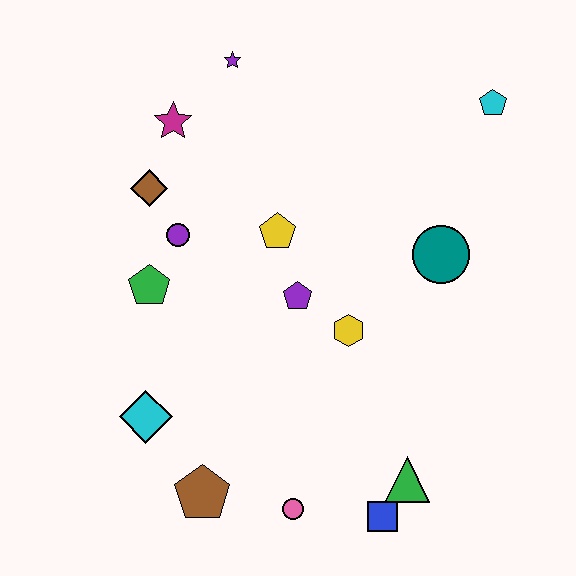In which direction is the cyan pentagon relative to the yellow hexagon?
The cyan pentagon is above the yellow hexagon.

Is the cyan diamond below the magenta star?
Yes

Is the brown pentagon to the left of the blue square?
Yes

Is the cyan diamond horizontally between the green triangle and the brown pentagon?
No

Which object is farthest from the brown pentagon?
The cyan pentagon is farthest from the brown pentagon.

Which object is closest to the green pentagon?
The purple circle is closest to the green pentagon.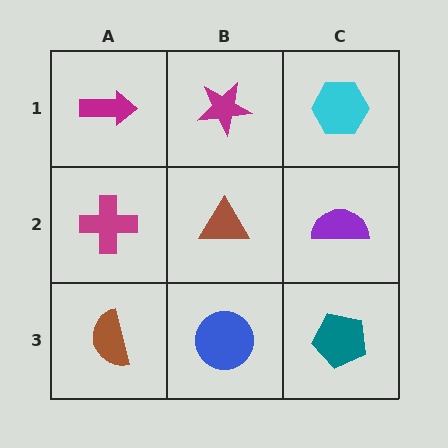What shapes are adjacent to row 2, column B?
A magenta star (row 1, column B), a blue circle (row 3, column B), a magenta cross (row 2, column A), a purple semicircle (row 2, column C).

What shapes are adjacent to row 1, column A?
A magenta cross (row 2, column A), a magenta star (row 1, column B).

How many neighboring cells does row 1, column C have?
2.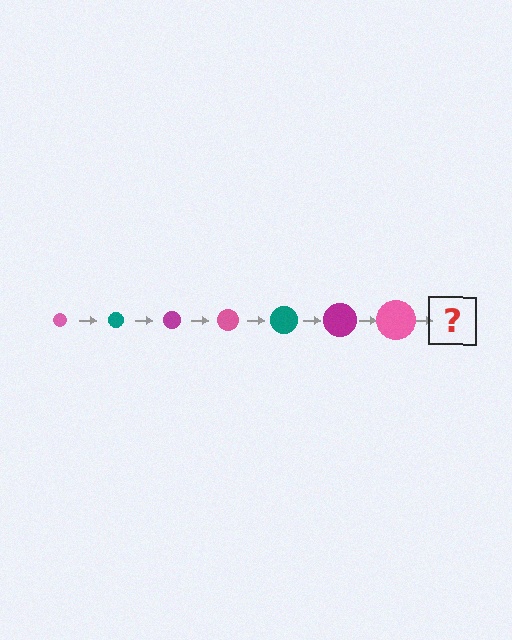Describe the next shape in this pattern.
It should be a teal circle, larger than the previous one.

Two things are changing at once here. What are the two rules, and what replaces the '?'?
The two rules are that the circle grows larger each step and the color cycles through pink, teal, and magenta. The '?' should be a teal circle, larger than the previous one.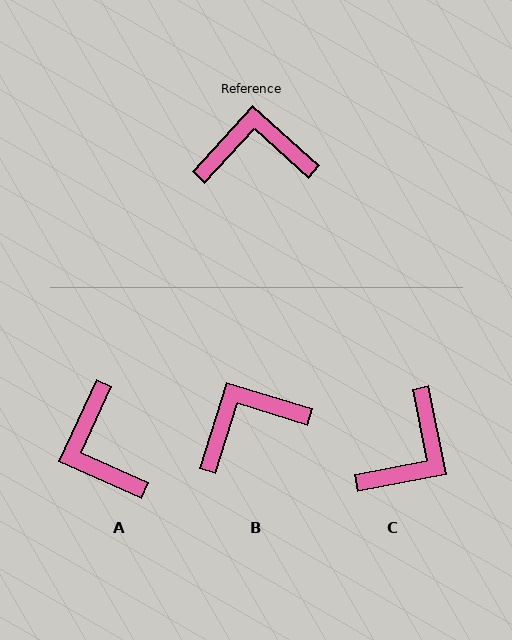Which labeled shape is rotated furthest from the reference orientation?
C, about 127 degrees away.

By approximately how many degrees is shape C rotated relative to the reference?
Approximately 127 degrees clockwise.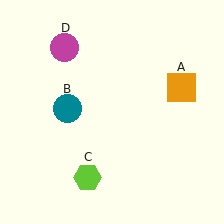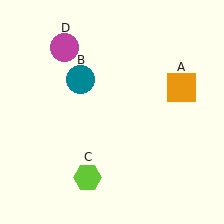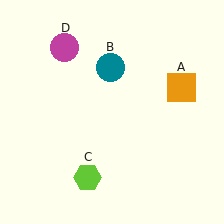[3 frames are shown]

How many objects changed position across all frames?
1 object changed position: teal circle (object B).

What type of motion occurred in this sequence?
The teal circle (object B) rotated clockwise around the center of the scene.